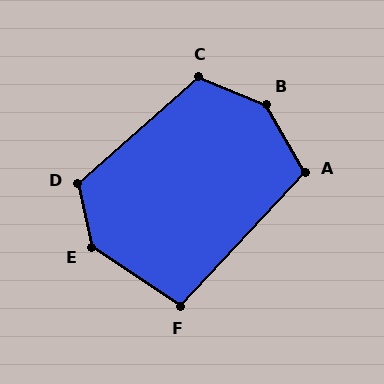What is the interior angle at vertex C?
Approximately 117 degrees (obtuse).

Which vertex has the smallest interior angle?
F, at approximately 100 degrees.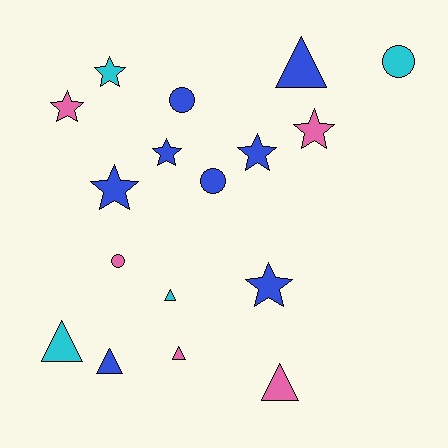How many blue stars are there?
There are 4 blue stars.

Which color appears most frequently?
Blue, with 8 objects.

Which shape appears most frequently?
Star, with 7 objects.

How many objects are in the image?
There are 17 objects.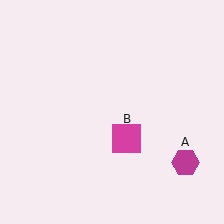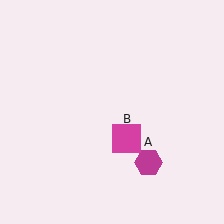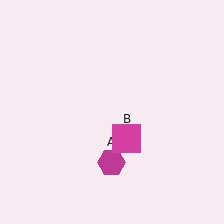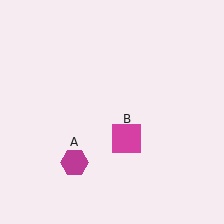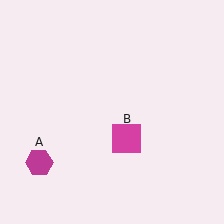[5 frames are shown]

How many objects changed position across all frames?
1 object changed position: magenta hexagon (object A).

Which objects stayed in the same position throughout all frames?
Magenta square (object B) remained stationary.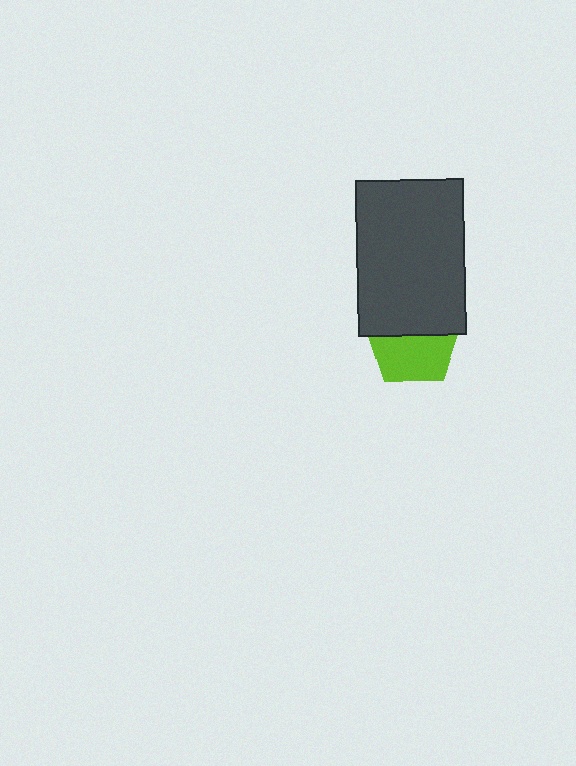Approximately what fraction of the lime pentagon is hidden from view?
Roughly 47% of the lime pentagon is hidden behind the dark gray rectangle.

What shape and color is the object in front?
The object in front is a dark gray rectangle.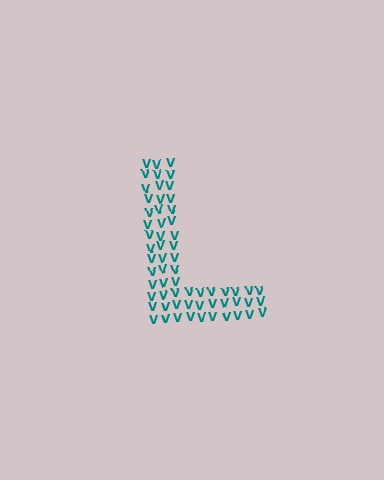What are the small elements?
The small elements are letter V's.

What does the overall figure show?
The overall figure shows the letter L.